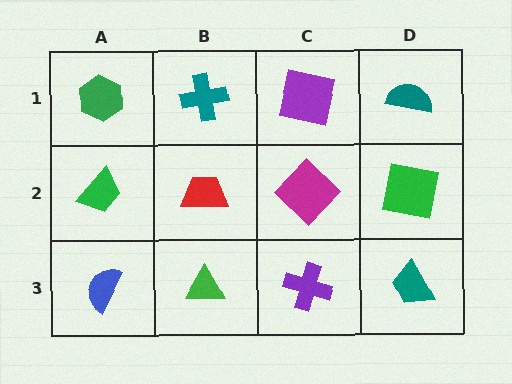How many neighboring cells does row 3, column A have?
2.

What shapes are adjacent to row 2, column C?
A purple square (row 1, column C), a purple cross (row 3, column C), a red trapezoid (row 2, column B), a green square (row 2, column D).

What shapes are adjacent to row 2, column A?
A green hexagon (row 1, column A), a blue semicircle (row 3, column A), a red trapezoid (row 2, column B).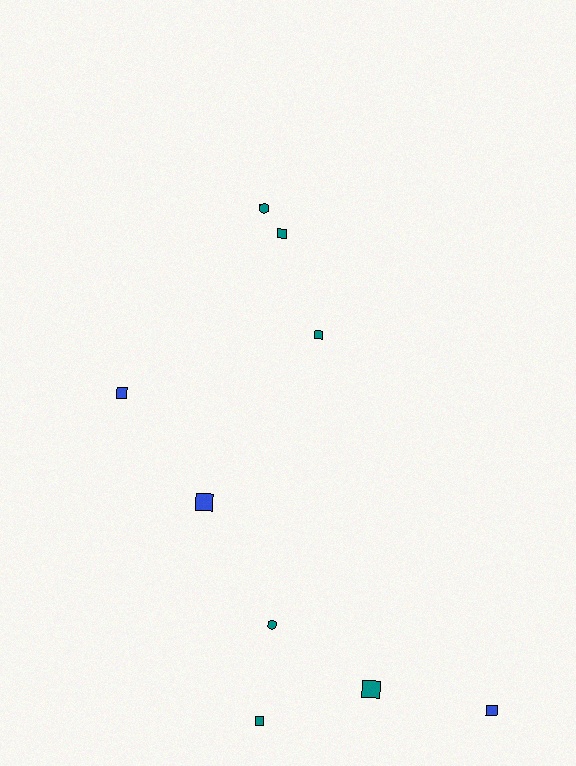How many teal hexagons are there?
There are 2 teal hexagons.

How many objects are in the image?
There are 9 objects.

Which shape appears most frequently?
Square, with 7 objects.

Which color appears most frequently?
Teal, with 6 objects.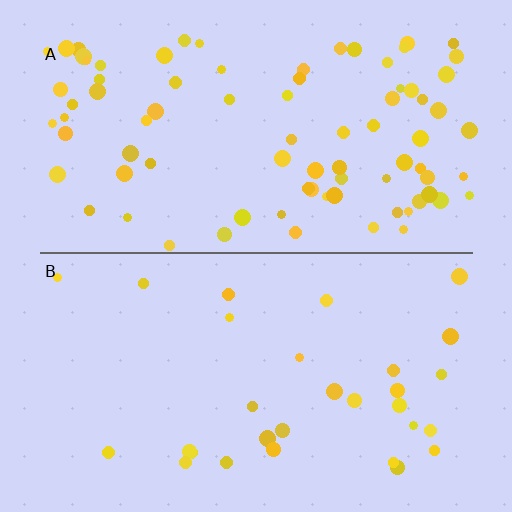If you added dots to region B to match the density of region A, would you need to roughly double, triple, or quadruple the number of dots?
Approximately triple.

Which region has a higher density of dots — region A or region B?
A (the top).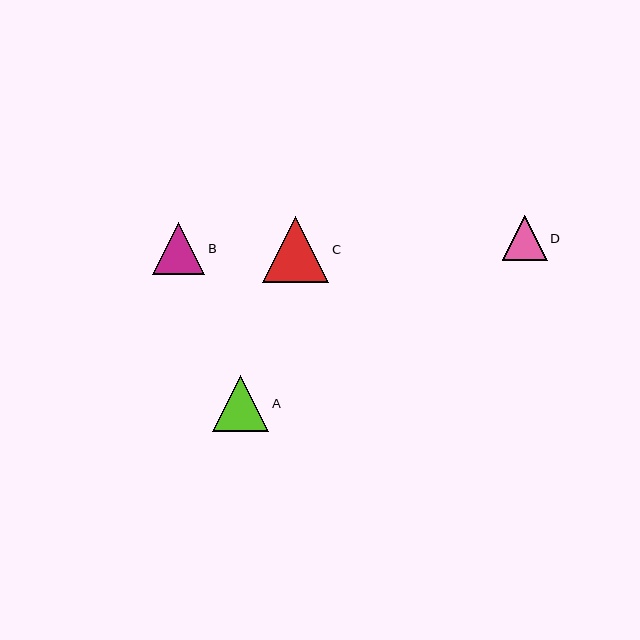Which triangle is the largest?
Triangle C is the largest with a size of approximately 66 pixels.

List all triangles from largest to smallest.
From largest to smallest: C, A, B, D.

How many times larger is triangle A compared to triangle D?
Triangle A is approximately 1.3 times the size of triangle D.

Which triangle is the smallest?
Triangle D is the smallest with a size of approximately 44 pixels.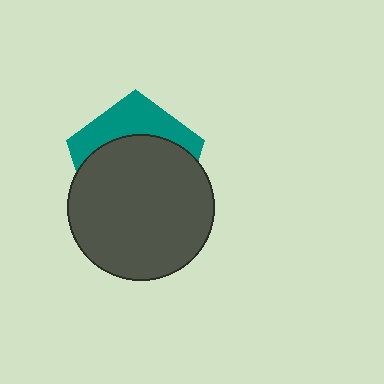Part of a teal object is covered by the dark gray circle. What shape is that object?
It is a pentagon.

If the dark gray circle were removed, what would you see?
You would see the complete teal pentagon.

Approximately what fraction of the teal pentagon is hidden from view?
Roughly 67% of the teal pentagon is hidden behind the dark gray circle.